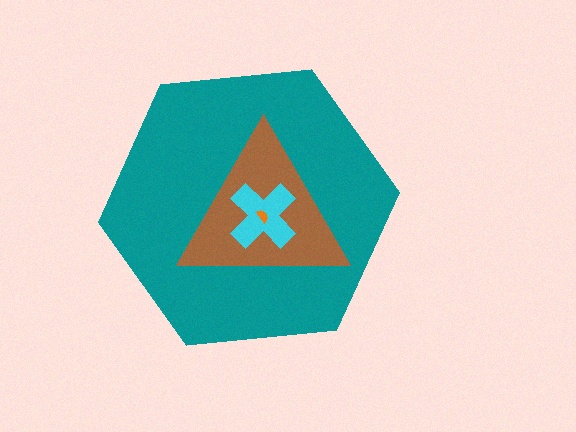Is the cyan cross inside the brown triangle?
Yes.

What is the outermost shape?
The teal hexagon.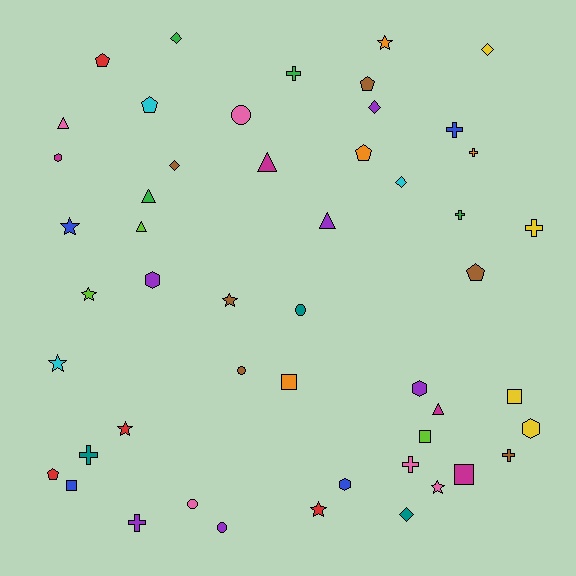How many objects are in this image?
There are 50 objects.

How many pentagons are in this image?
There are 6 pentagons.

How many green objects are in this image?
There are 4 green objects.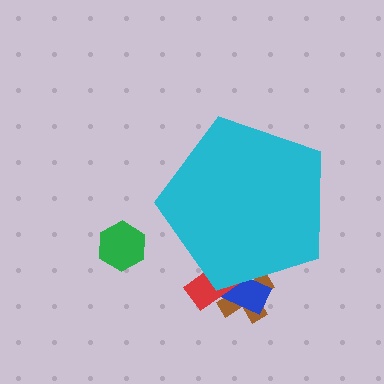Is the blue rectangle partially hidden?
Yes, the blue rectangle is partially hidden behind the cyan pentagon.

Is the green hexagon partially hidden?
No, the green hexagon is fully visible.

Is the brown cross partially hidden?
Yes, the brown cross is partially hidden behind the cyan pentagon.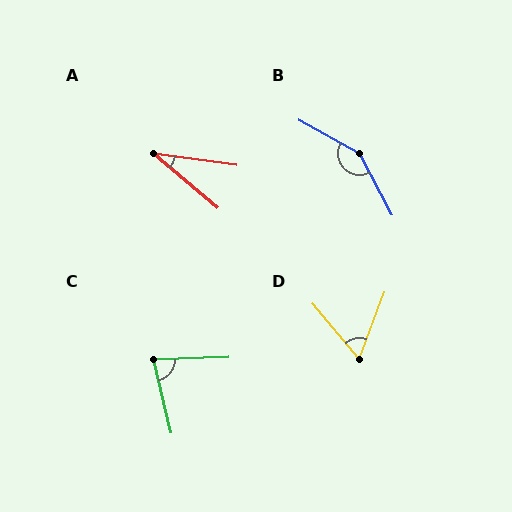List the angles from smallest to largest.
A (32°), D (61°), C (78°), B (147°).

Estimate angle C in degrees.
Approximately 78 degrees.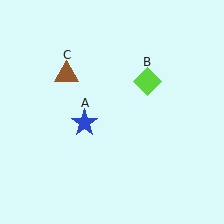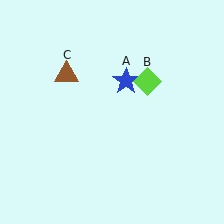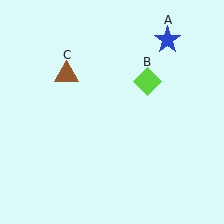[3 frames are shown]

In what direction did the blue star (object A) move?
The blue star (object A) moved up and to the right.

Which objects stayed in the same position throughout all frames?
Lime diamond (object B) and brown triangle (object C) remained stationary.